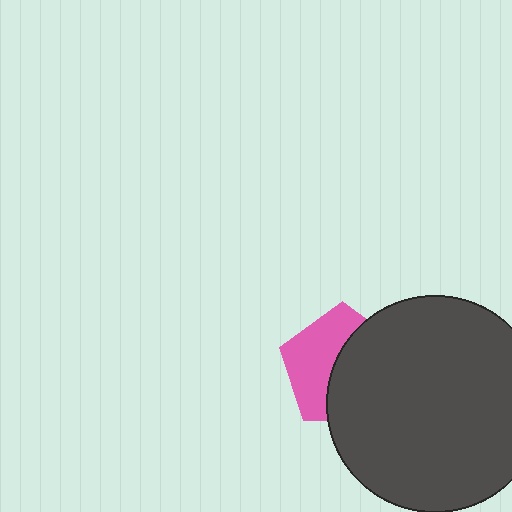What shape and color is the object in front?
The object in front is a dark gray circle.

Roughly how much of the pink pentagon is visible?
About half of it is visible (roughly 46%).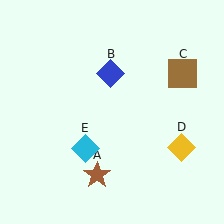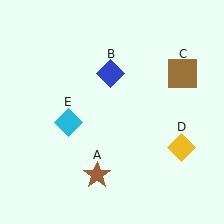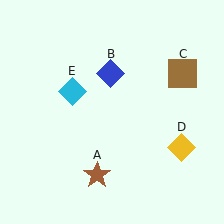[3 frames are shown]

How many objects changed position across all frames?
1 object changed position: cyan diamond (object E).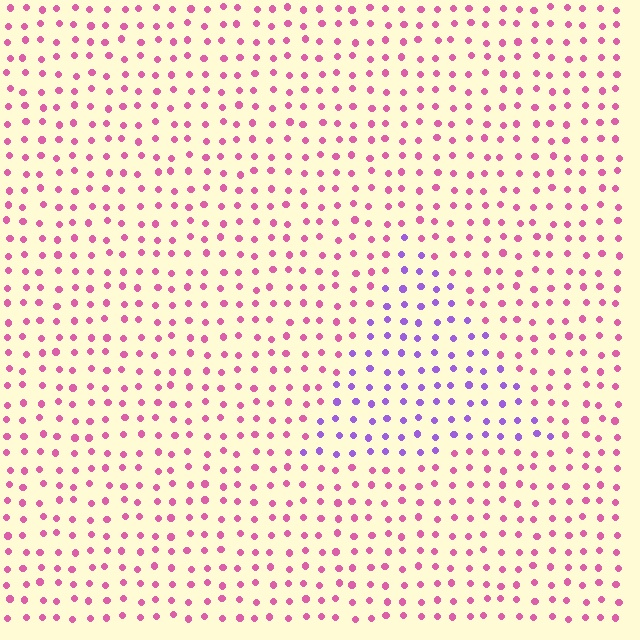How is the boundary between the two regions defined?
The boundary is defined purely by a slight shift in hue (about 54 degrees). Spacing, size, and orientation are identical on both sides.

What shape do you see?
I see a triangle.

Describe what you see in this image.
The image is filled with small pink elements in a uniform arrangement. A triangle-shaped region is visible where the elements are tinted to a slightly different hue, forming a subtle color boundary.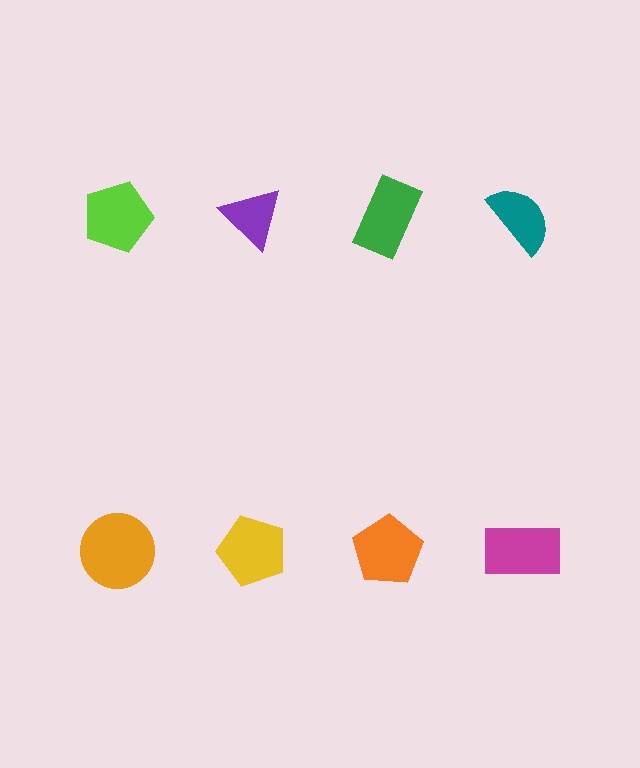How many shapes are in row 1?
4 shapes.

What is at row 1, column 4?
A teal semicircle.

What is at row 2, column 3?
An orange pentagon.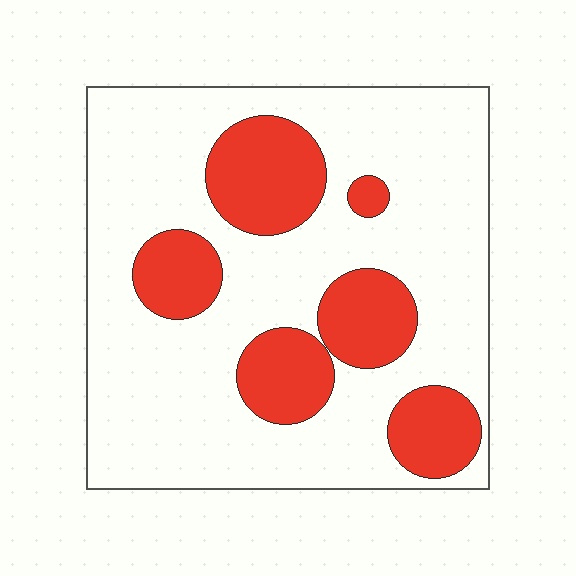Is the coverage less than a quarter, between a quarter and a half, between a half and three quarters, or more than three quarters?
Between a quarter and a half.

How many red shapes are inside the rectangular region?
6.